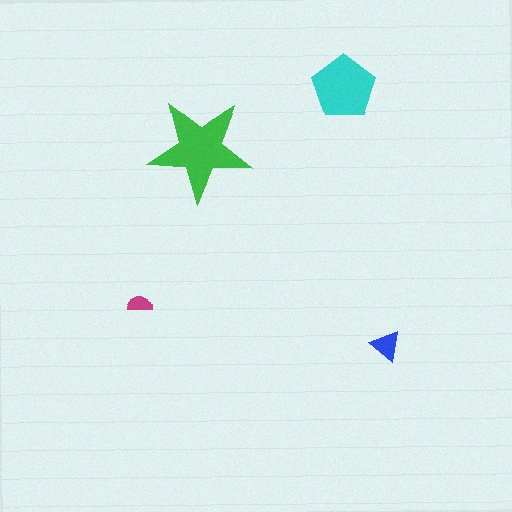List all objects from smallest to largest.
The magenta semicircle, the blue triangle, the cyan pentagon, the green star.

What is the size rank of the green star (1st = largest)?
1st.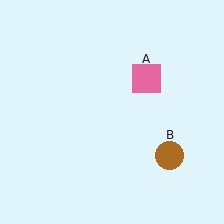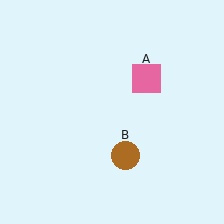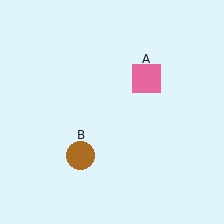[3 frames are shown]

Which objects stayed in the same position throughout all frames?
Pink square (object A) remained stationary.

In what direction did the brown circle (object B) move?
The brown circle (object B) moved left.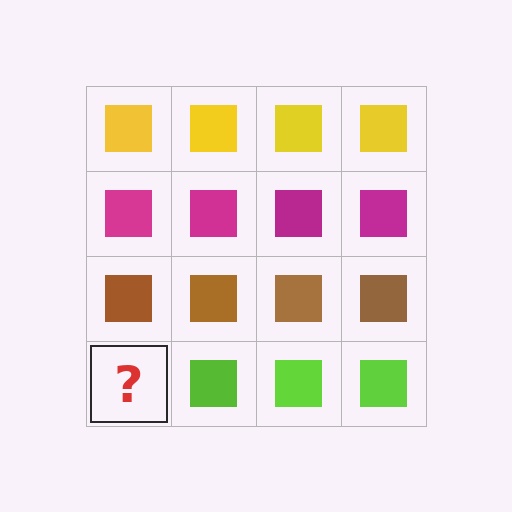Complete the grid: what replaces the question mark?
The question mark should be replaced with a lime square.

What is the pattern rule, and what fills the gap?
The rule is that each row has a consistent color. The gap should be filled with a lime square.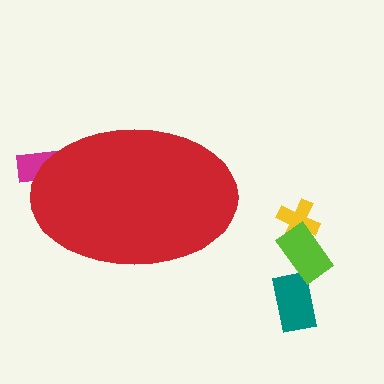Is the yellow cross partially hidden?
No, the yellow cross is fully visible.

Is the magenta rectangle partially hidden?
Yes, the magenta rectangle is partially hidden behind the red ellipse.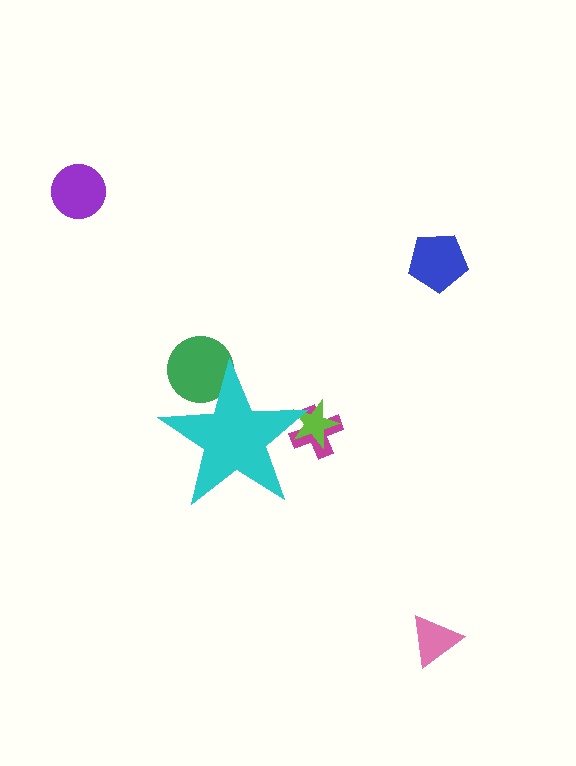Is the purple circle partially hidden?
No, the purple circle is fully visible.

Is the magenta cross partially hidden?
Yes, the magenta cross is partially hidden behind the cyan star.